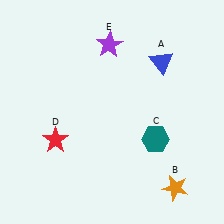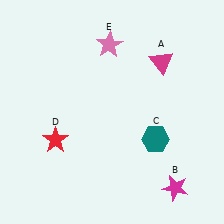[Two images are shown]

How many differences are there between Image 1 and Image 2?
There are 3 differences between the two images.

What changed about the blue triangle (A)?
In Image 1, A is blue. In Image 2, it changed to magenta.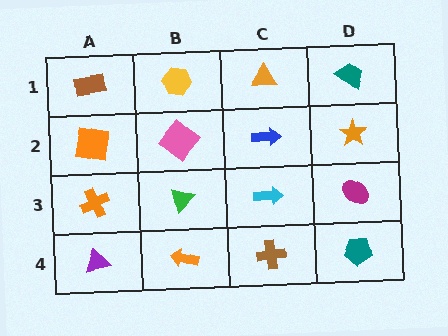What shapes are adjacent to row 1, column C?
A blue arrow (row 2, column C), a yellow hexagon (row 1, column B), a teal trapezoid (row 1, column D).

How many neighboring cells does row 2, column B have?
4.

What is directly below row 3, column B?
An orange arrow.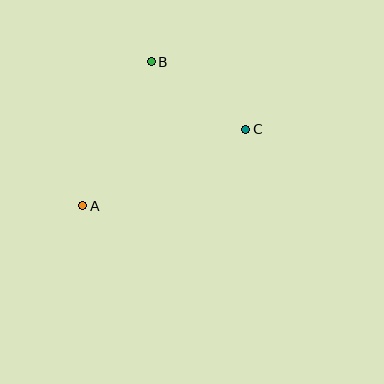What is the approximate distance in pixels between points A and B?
The distance between A and B is approximately 159 pixels.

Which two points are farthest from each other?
Points A and C are farthest from each other.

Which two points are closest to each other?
Points B and C are closest to each other.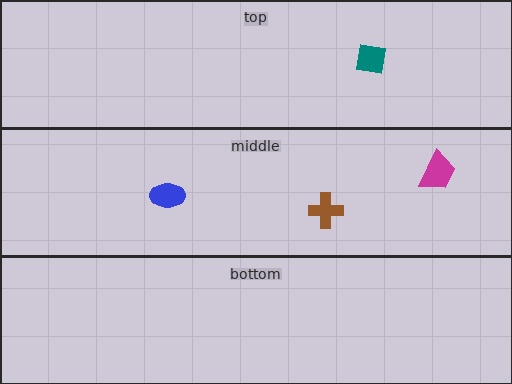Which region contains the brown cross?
The middle region.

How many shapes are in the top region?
1.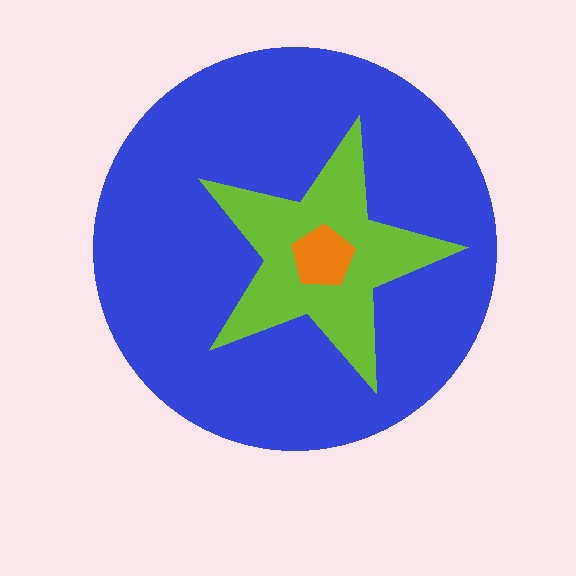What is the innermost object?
The orange pentagon.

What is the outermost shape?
The blue circle.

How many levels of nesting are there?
3.